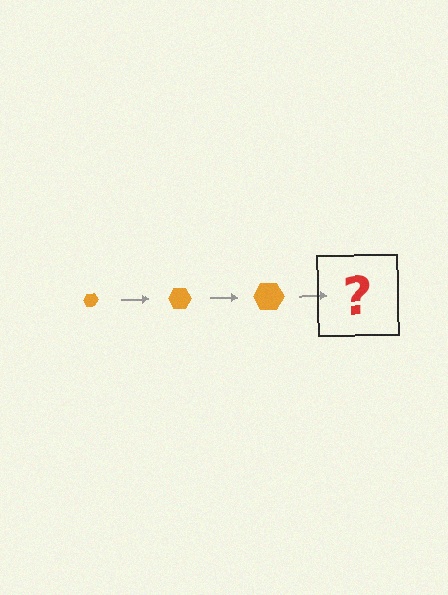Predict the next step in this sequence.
The next step is an orange hexagon, larger than the previous one.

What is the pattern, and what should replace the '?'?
The pattern is that the hexagon gets progressively larger each step. The '?' should be an orange hexagon, larger than the previous one.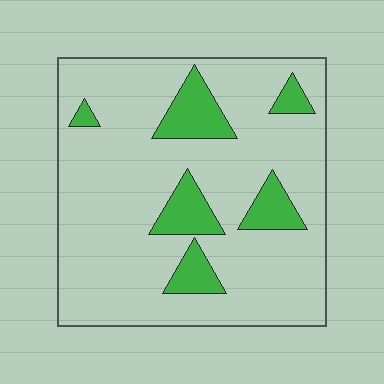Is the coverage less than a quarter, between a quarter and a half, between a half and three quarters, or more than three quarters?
Less than a quarter.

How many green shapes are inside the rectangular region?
6.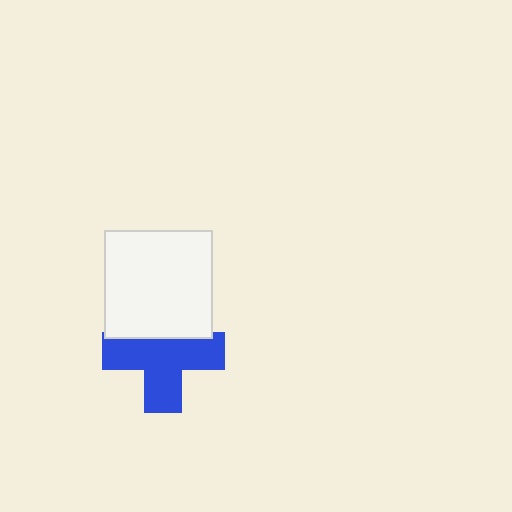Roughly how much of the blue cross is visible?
Most of it is visible (roughly 69%).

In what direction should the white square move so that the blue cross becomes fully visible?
The white square should move up. That is the shortest direction to clear the overlap and leave the blue cross fully visible.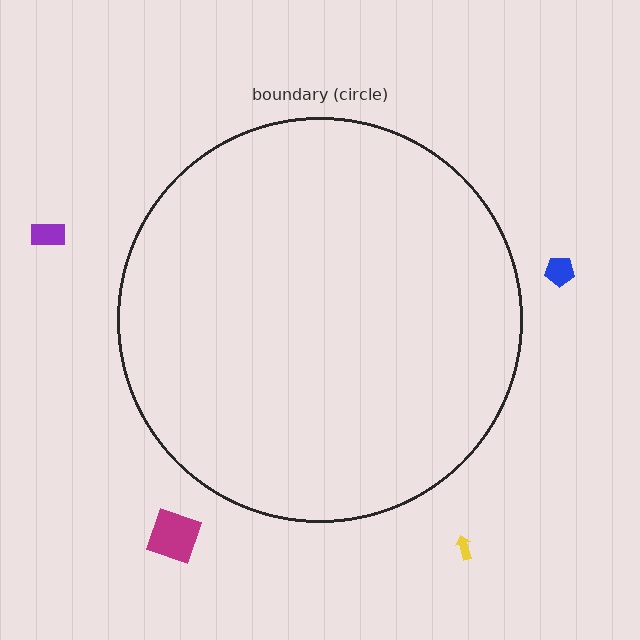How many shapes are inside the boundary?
0 inside, 4 outside.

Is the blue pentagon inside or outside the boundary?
Outside.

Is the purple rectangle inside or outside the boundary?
Outside.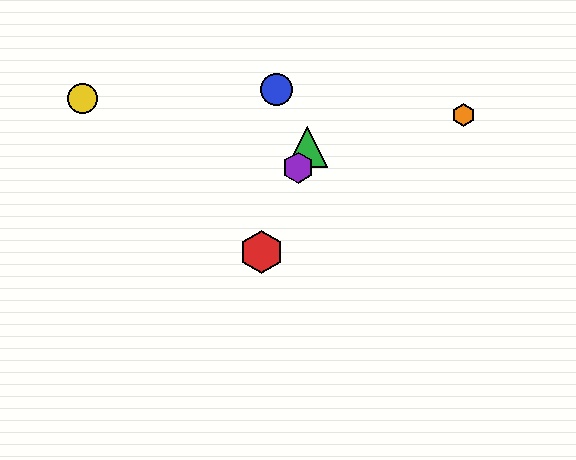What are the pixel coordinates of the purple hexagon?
The purple hexagon is at (298, 168).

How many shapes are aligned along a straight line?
3 shapes (the red hexagon, the green triangle, the purple hexagon) are aligned along a straight line.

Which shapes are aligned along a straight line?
The red hexagon, the green triangle, the purple hexagon are aligned along a straight line.